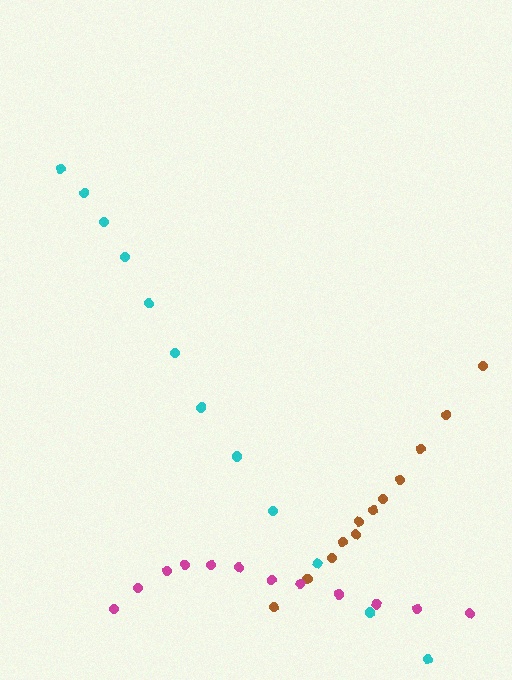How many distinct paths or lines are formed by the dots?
There are 3 distinct paths.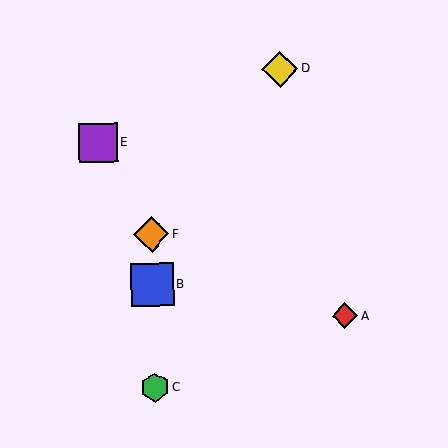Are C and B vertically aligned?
Yes, both are at x≈155.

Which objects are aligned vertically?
Objects B, C, F are aligned vertically.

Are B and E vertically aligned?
No, B is at x≈152 and E is at x≈98.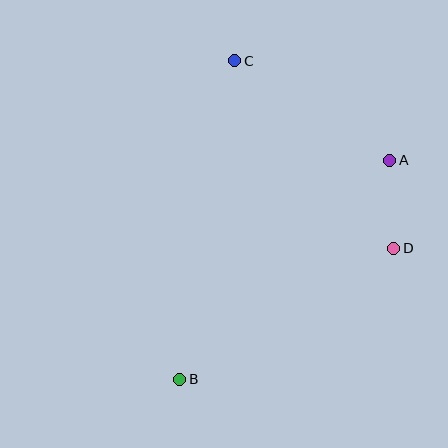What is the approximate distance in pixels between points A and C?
The distance between A and C is approximately 184 pixels.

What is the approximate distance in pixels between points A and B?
The distance between A and B is approximately 303 pixels.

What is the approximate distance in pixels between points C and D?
The distance between C and D is approximately 246 pixels.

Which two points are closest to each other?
Points A and D are closest to each other.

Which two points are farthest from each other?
Points B and C are farthest from each other.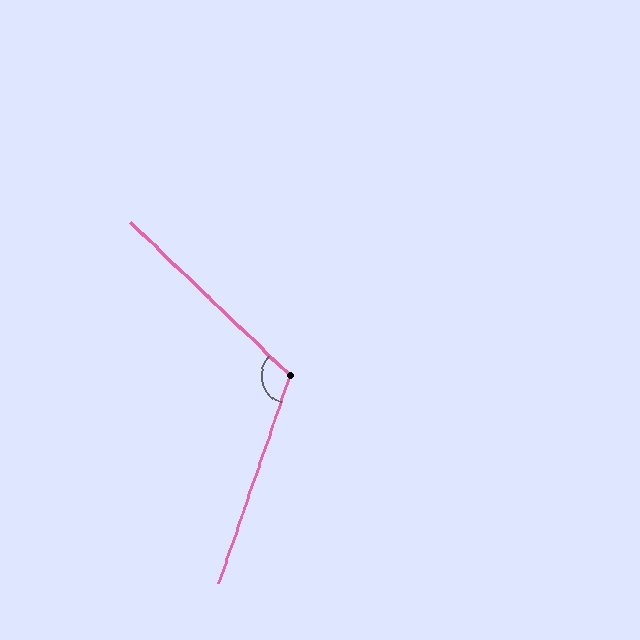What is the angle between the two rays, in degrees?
Approximately 115 degrees.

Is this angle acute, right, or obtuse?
It is obtuse.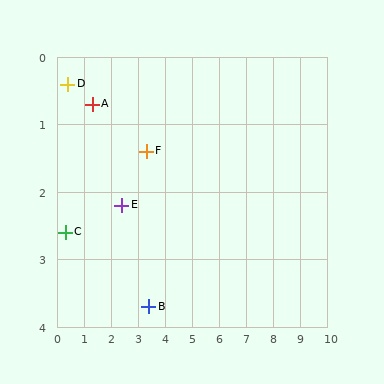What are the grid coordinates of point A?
Point A is at approximately (1.3, 0.7).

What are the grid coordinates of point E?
Point E is at approximately (2.4, 2.2).